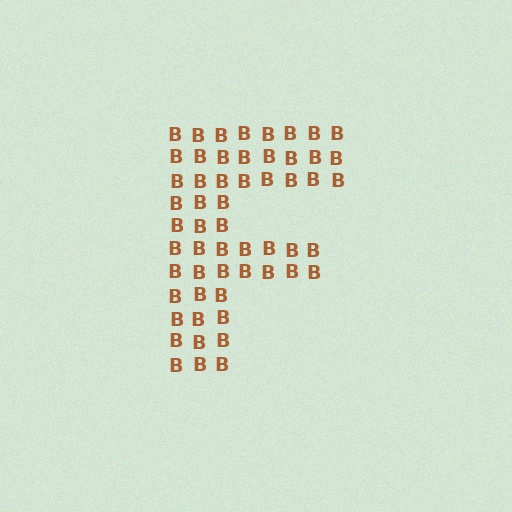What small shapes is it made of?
It is made of small letter B's.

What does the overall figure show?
The overall figure shows the letter F.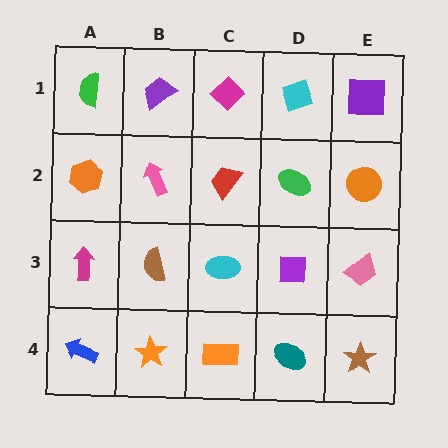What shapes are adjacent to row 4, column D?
A purple square (row 3, column D), an orange rectangle (row 4, column C), a brown star (row 4, column E).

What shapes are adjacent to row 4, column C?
A cyan ellipse (row 3, column C), an orange star (row 4, column B), a teal ellipse (row 4, column D).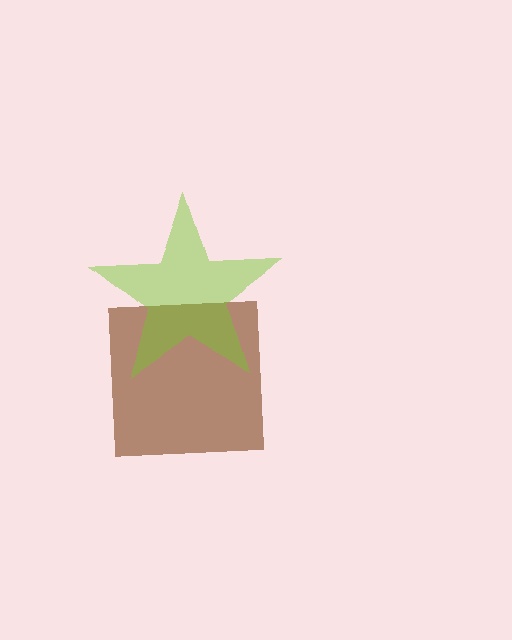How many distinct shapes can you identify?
There are 2 distinct shapes: a brown square, a lime star.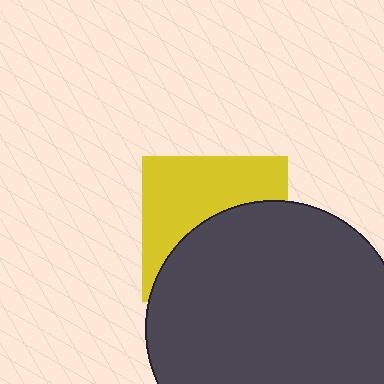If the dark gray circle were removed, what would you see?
You would see the complete yellow square.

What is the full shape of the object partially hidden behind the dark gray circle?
The partially hidden object is a yellow square.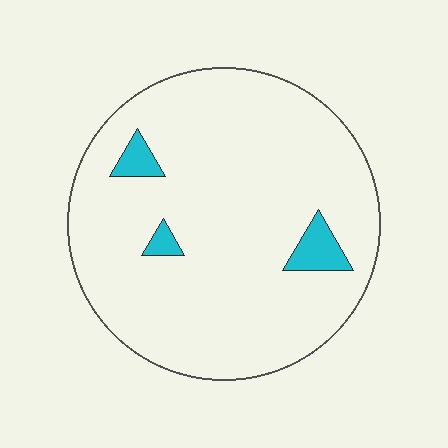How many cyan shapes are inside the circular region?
3.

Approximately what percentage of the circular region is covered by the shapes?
Approximately 5%.